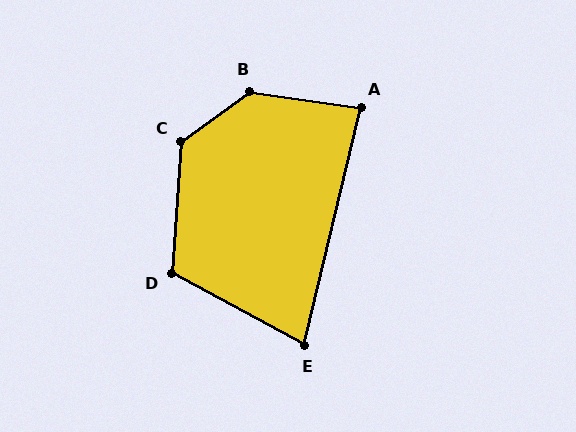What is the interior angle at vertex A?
Approximately 85 degrees (approximately right).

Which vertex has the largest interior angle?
B, at approximately 135 degrees.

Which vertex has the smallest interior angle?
E, at approximately 75 degrees.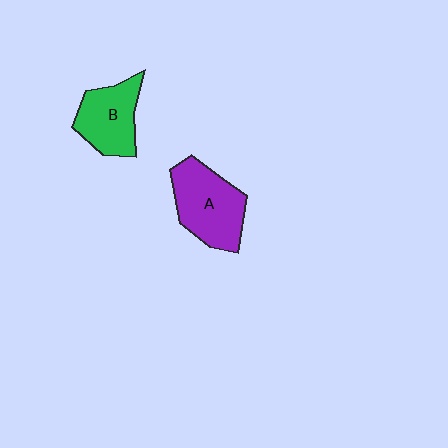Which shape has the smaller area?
Shape B (green).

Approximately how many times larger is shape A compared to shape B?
Approximately 1.2 times.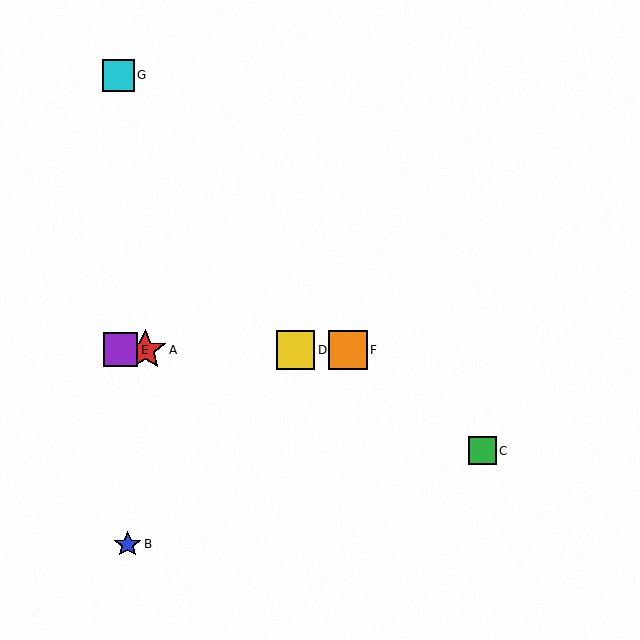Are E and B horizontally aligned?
No, E is at y≈350 and B is at y≈544.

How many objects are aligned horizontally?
4 objects (A, D, E, F) are aligned horizontally.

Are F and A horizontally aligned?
Yes, both are at y≈350.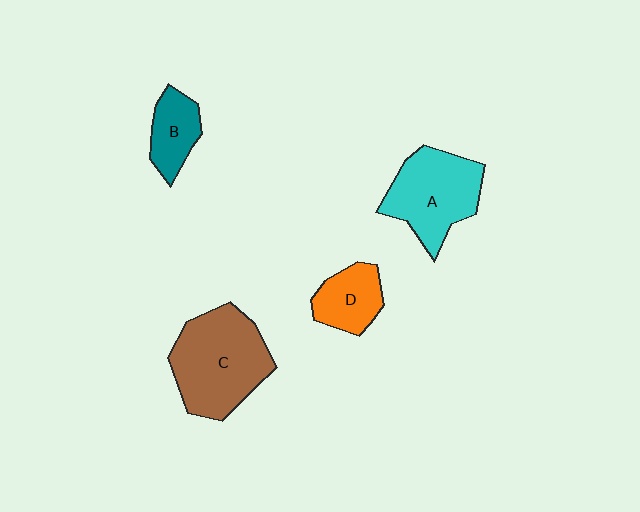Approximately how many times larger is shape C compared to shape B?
Approximately 2.4 times.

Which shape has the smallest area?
Shape B (teal).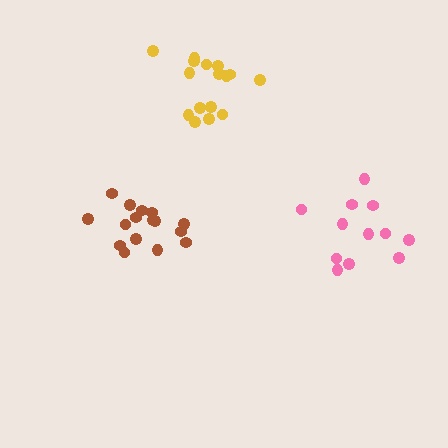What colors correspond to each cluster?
The clusters are colored: brown, yellow, pink.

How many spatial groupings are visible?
There are 3 spatial groupings.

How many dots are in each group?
Group 1: 16 dots, Group 2: 16 dots, Group 3: 12 dots (44 total).